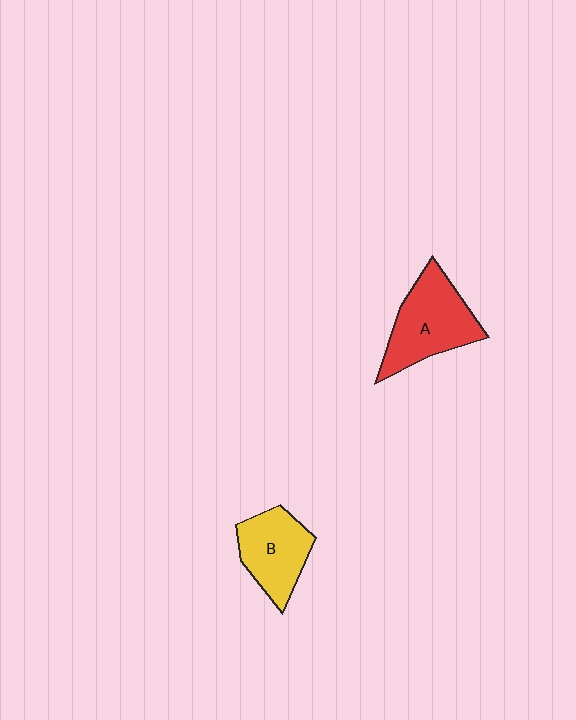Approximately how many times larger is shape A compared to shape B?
Approximately 1.2 times.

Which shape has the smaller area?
Shape B (yellow).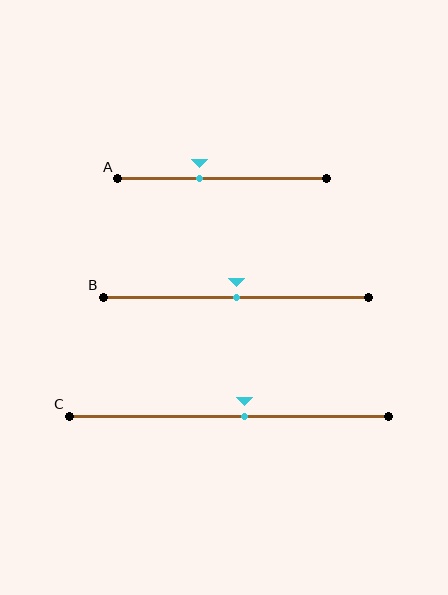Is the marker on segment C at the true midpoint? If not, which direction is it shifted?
No, the marker on segment C is shifted to the right by about 5% of the segment length.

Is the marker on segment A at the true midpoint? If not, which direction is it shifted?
No, the marker on segment A is shifted to the left by about 11% of the segment length.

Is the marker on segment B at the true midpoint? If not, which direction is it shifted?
Yes, the marker on segment B is at the true midpoint.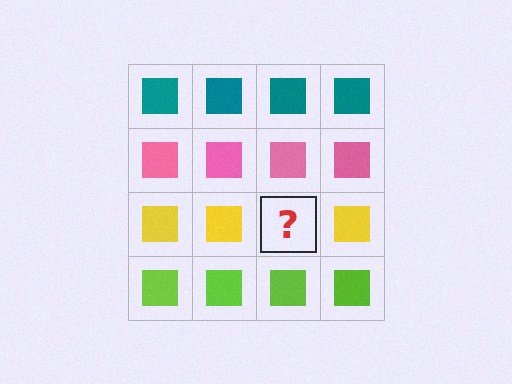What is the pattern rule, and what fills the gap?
The rule is that each row has a consistent color. The gap should be filled with a yellow square.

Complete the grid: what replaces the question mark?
The question mark should be replaced with a yellow square.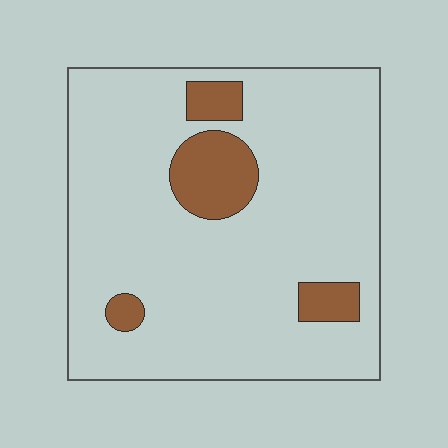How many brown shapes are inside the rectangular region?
4.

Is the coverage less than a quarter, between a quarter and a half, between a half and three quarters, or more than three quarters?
Less than a quarter.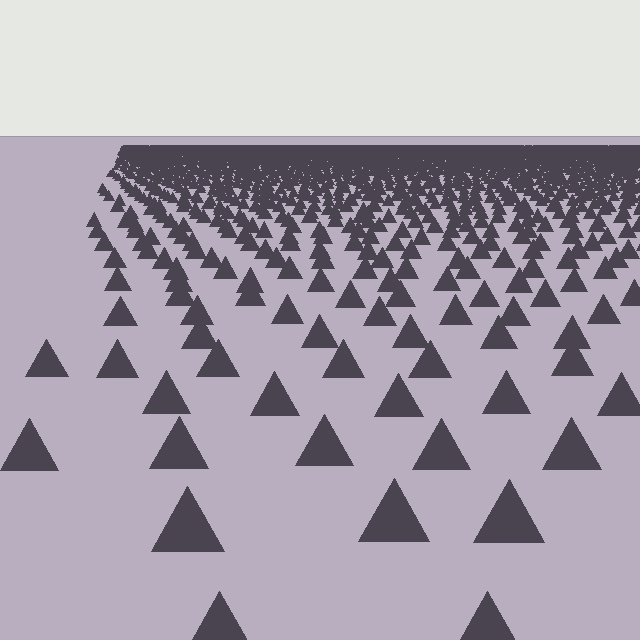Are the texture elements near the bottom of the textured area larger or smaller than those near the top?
Larger. Near the bottom, elements are closer to the viewer and appear at a bigger on-screen size.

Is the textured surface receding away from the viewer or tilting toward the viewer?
The surface is receding away from the viewer. Texture elements get smaller and denser toward the top.